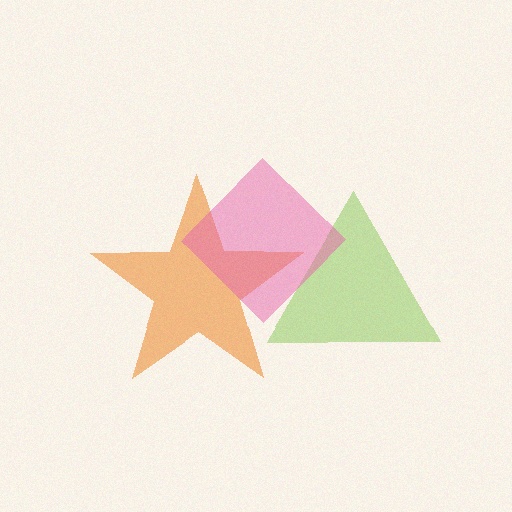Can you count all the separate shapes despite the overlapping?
Yes, there are 3 separate shapes.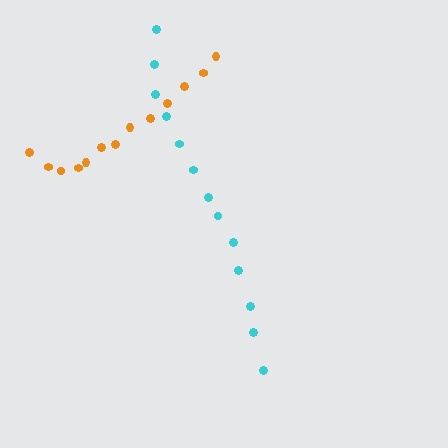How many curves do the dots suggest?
There are 2 distinct paths.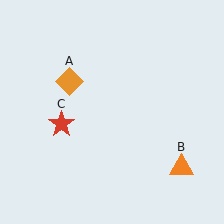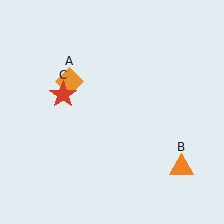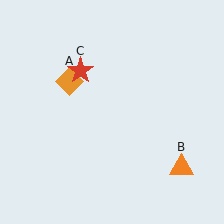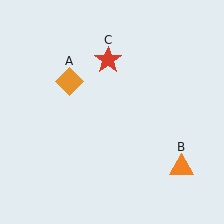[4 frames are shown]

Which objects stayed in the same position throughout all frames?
Orange diamond (object A) and orange triangle (object B) remained stationary.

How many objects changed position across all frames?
1 object changed position: red star (object C).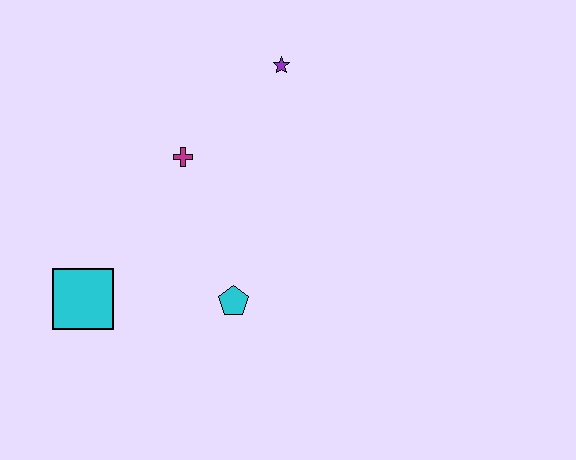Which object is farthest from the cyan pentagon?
The purple star is farthest from the cyan pentagon.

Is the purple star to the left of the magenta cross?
No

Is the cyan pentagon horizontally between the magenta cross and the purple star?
Yes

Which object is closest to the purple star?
The magenta cross is closest to the purple star.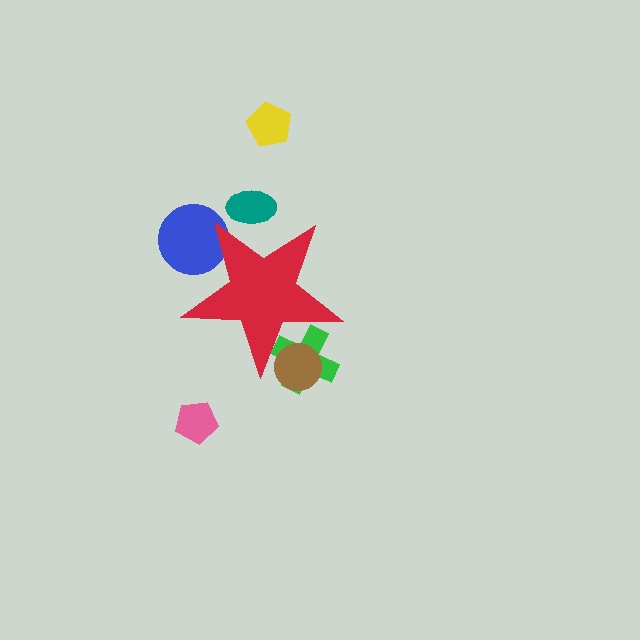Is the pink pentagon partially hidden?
No, the pink pentagon is fully visible.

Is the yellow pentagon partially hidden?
No, the yellow pentagon is fully visible.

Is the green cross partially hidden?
Yes, the green cross is partially hidden behind the red star.